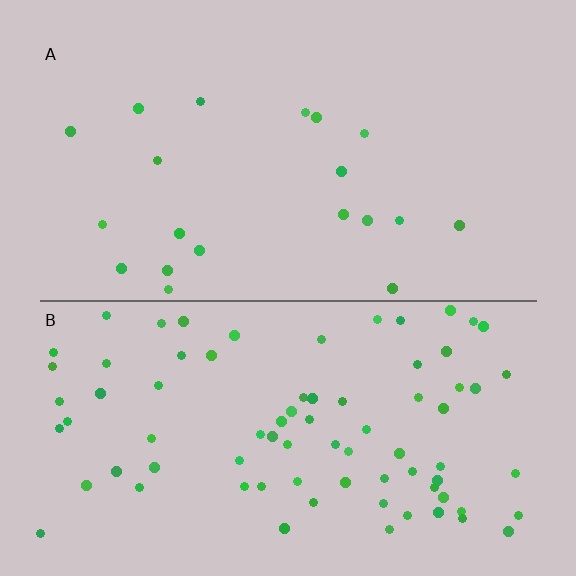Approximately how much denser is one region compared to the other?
Approximately 4.0× — region B over region A.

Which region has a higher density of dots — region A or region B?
B (the bottom).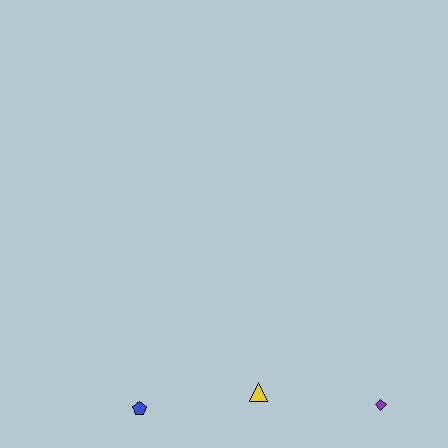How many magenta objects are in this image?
There are no magenta objects.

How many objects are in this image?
There are 3 objects.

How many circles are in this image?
There are no circles.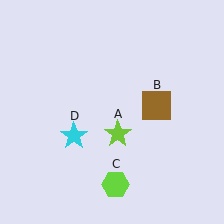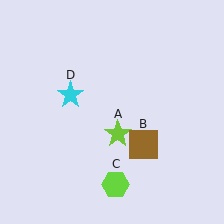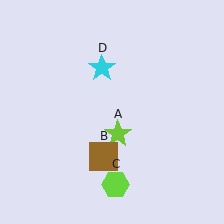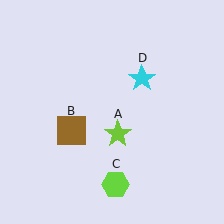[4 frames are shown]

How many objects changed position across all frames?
2 objects changed position: brown square (object B), cyan star (object D).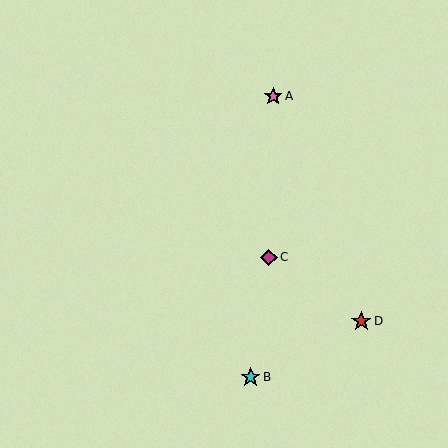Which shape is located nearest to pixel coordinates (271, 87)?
The pink star (labeled A) at (273, 96) is nearest to that location.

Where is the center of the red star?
The center of the red star is at (361, 321).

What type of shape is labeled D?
Shape D is a red star.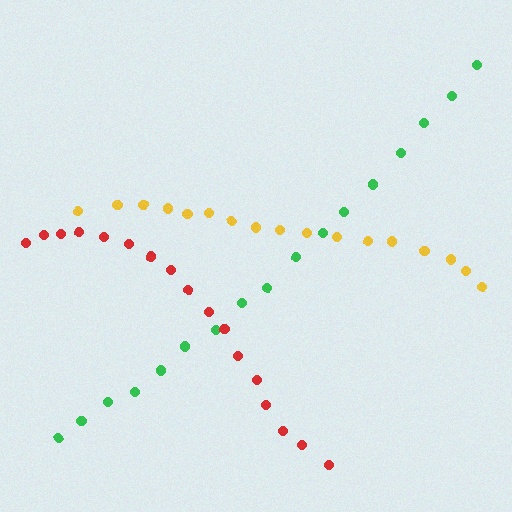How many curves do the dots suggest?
There are 3 distinct paths.